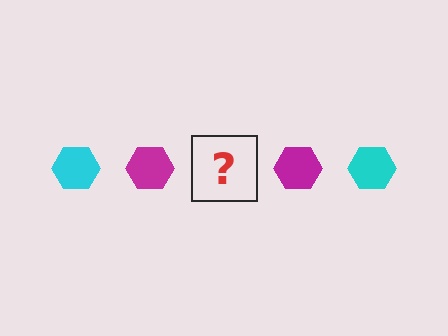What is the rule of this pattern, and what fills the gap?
The rule is that the pattern cycles through cyan, magenta hexagons. The gap should be filled with a cyan hexagon.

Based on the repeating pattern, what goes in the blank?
The blank should be a cyan hexagon.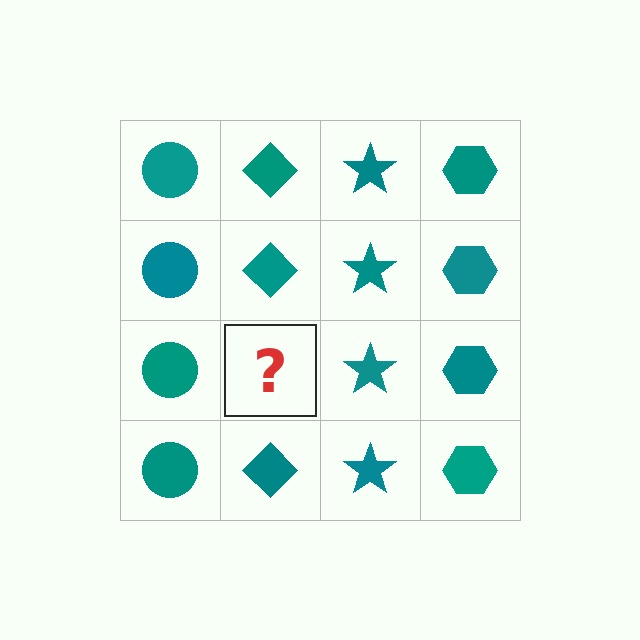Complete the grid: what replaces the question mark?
The question mark should be replaced with a teal diamond.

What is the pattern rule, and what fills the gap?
The rule is that each column has a consistent shape. The gap should be filled with a teal diamond.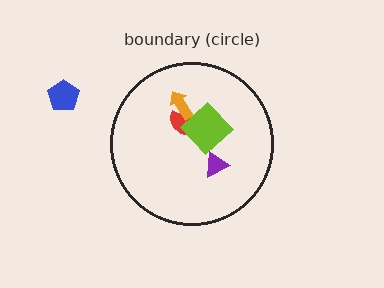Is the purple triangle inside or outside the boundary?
Inside.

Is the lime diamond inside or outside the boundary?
Inside.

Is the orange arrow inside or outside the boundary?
Inside.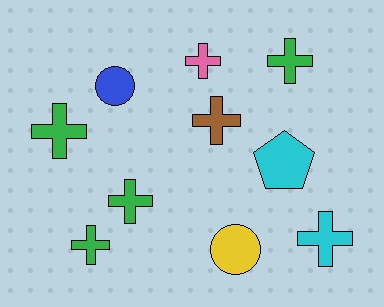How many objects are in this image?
There are 10 objects.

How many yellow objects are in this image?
There is 1 yellow object.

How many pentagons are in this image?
There is 1 pentagon.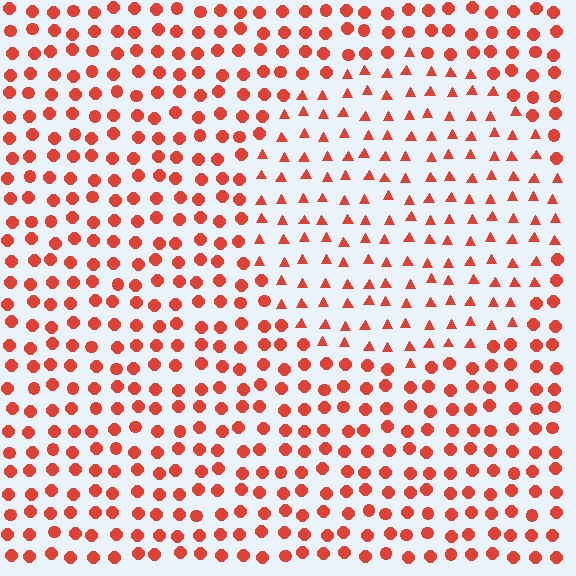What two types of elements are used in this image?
The image uses triangles inside the circle region and circles outside it.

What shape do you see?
I see a circle.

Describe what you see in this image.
The image is filled with small red elements arranged in a uniform grid. A circle-shaped region contains triangles, while the surrounding area contains circles. The boundary is defined purely by the change in element shape.